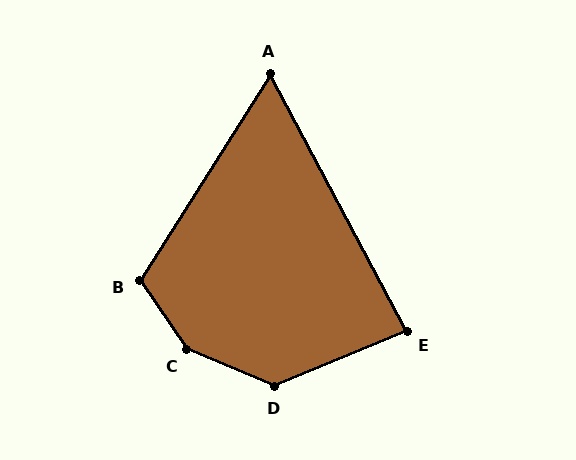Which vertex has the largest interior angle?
C, at approximately 147 degrees.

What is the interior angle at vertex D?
Approximately 135 degrees (obtuse).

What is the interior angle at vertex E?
Approximately 84 degrees (acute).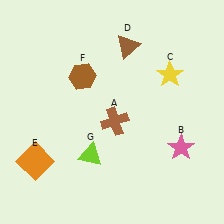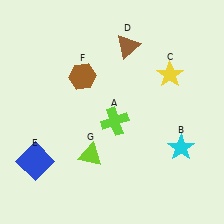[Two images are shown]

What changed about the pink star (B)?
In Image 1, B is pink. In Image 2, it changed to cyan.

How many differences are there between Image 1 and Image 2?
There are 3 differences between the two images.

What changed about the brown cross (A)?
In Image 1, A is brown. In Image 2, it changed to lime.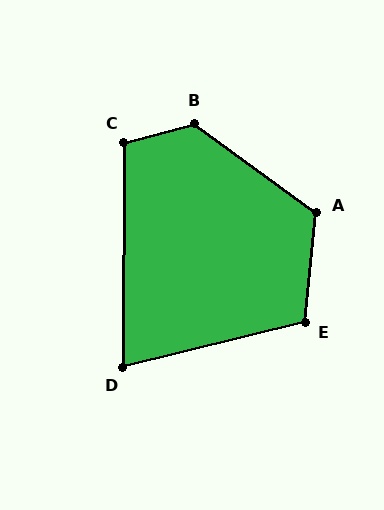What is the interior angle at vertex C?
Approximately 105 degrees (obtuse).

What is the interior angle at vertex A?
Approximately 120 degrees (obtuse).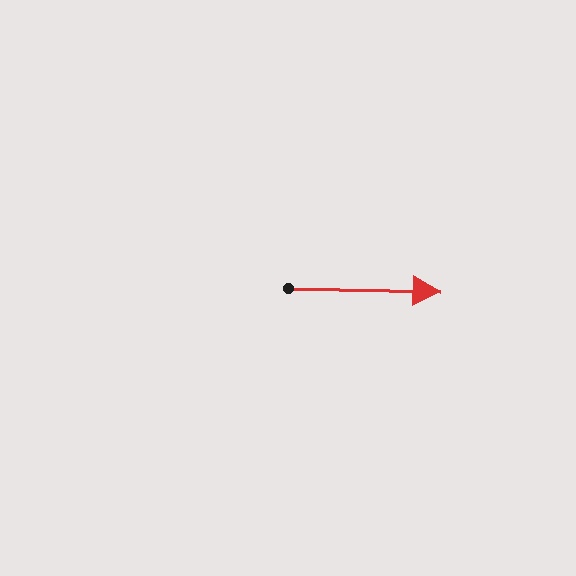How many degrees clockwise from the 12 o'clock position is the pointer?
Approximately 91 degrees.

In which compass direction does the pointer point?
East.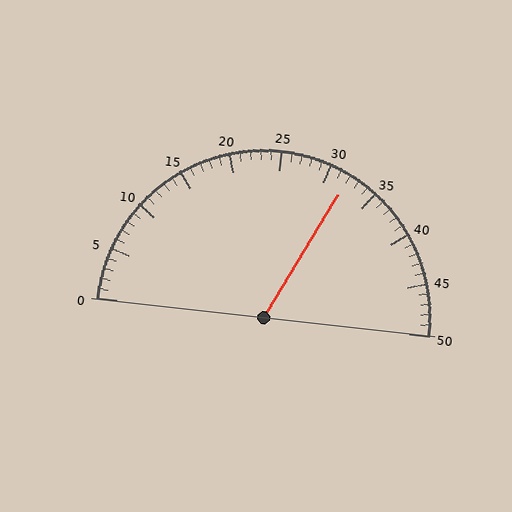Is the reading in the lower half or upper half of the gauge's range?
The reading is in the upper half of the range (0 to 50).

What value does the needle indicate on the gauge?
The needle indicates approximately 32.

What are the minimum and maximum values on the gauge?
The gauge ranges from 0 to 50.